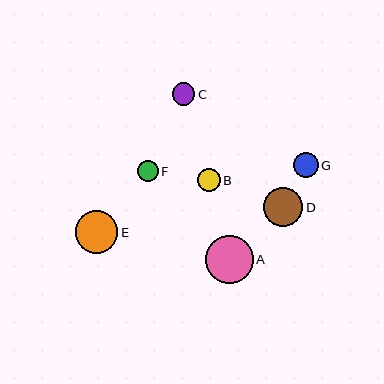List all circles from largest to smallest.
From largest to smallest: A, E, D, G, B, C, F.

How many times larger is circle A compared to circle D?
Circle A is approximately 1.2 times the size of circle D.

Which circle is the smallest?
Circle F is the smallest with a size of approximately 21 pixels.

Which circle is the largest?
Circle A is the largest with a size of approximately 48 pixels.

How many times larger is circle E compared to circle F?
Circle E is approximately 2.1 times the size of circle F.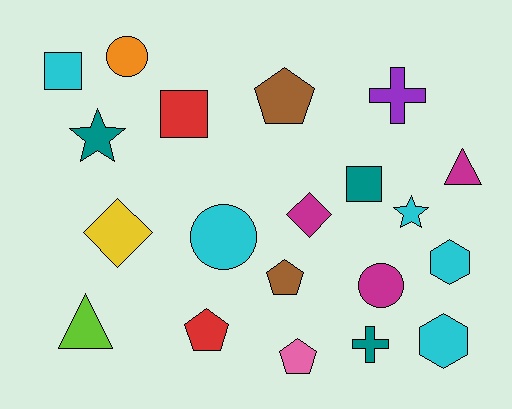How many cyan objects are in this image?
There are 5 cyan objects.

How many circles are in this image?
There are 3 circles.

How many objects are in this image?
There are 20 objects.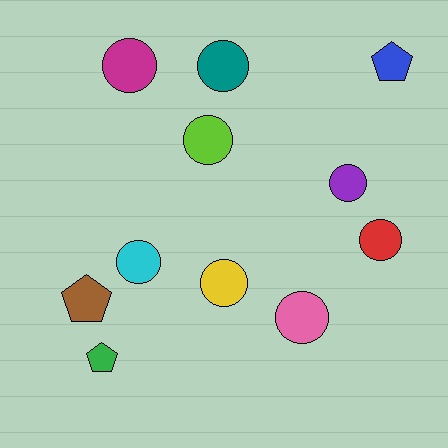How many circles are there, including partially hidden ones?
There are 8 circles.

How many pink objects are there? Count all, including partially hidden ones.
There is 1 pink object.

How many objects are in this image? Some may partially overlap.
There are 11 objects.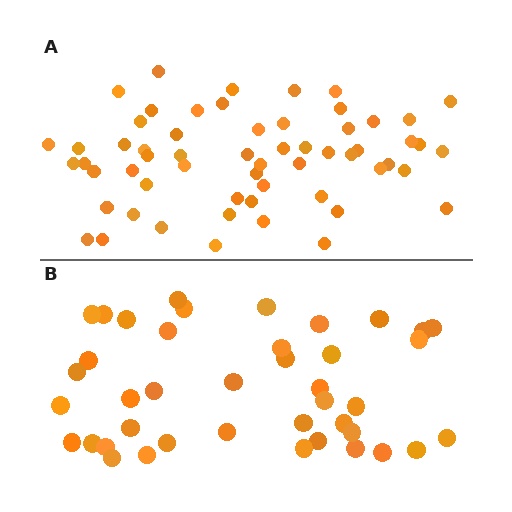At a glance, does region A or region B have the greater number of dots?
Region A (the top region) has more dots.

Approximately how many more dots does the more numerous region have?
Region A has approximately 20 more dots than region B.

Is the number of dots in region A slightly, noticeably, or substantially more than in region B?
Region A has noticeably more, but not dramatically so. The ratio is roughly 1.4 to 1.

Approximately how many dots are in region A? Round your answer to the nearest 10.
About 60 dots. (The exact count is 59, which rounds to 60.)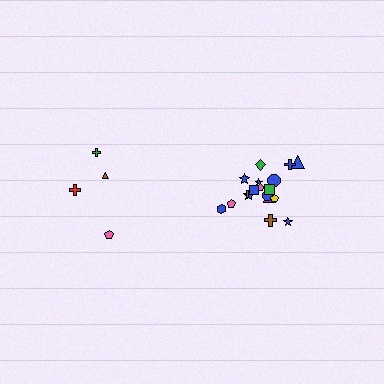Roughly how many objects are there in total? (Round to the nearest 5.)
Roughly 20 objects in total.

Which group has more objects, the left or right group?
The right group.